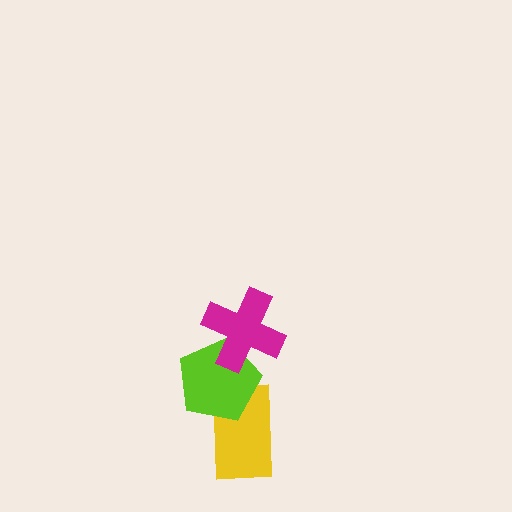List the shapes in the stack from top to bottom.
From top to bottom: the magenta cross, the lime pentagon, the yellow rectangle.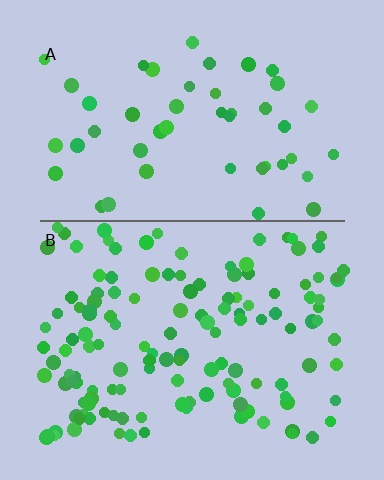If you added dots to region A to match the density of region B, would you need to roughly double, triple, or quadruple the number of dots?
Approximately triple.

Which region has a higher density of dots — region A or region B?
B (the bottom).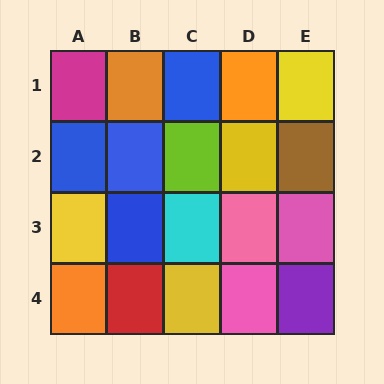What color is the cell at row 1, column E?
Yellow.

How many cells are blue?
4 cells are blue.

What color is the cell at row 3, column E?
Pink.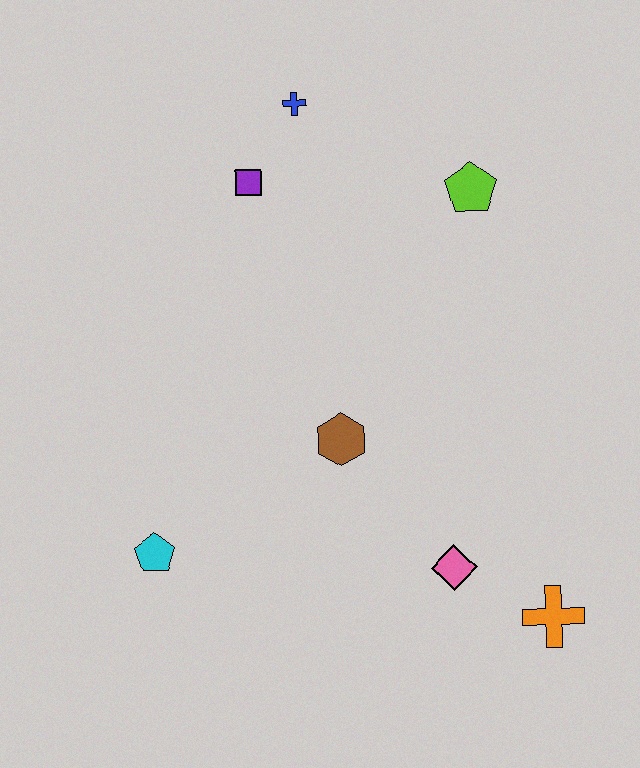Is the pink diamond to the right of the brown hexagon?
Yes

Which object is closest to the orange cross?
The pink diamond is closest to the orange cross.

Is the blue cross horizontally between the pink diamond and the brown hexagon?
No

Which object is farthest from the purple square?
The orange cross is farthest from the purple square.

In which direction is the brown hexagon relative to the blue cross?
The brown hexagon is below the blue cross.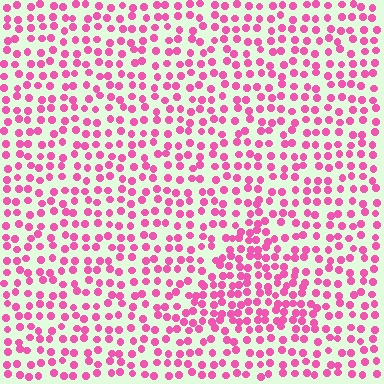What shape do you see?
I see a triangle.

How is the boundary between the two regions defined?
The boundary is defined by a change in element density (approximately 1.6x ratio). All elements are the same color, size, and shape.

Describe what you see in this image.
The image contains small pink elements arranged at two different densities. A triangle-shaped region is visible where the elements are more densely packed than the surrounding area.